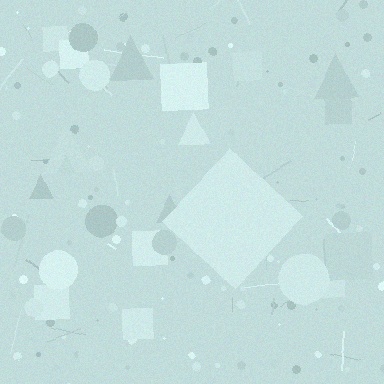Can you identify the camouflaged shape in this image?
The camouflaged shape is a diamond.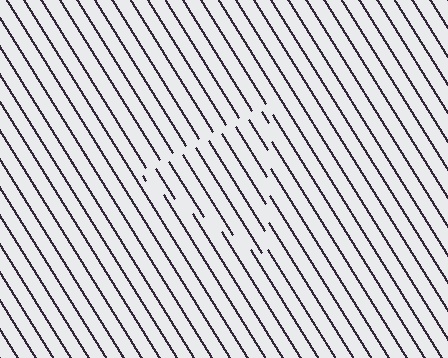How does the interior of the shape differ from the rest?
The interior of the shape contains the same grating, shifted by half a period — the contour is defined by the phase discontinuity where line-ends from the inner and outer gratings abut.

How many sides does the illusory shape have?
3 sides — the line-ends trace a triangle.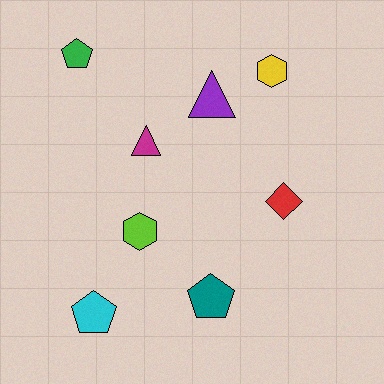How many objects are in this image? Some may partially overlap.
There are 8 objects.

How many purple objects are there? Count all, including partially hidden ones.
There is 1 purple object.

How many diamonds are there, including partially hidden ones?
There is 1 diamond.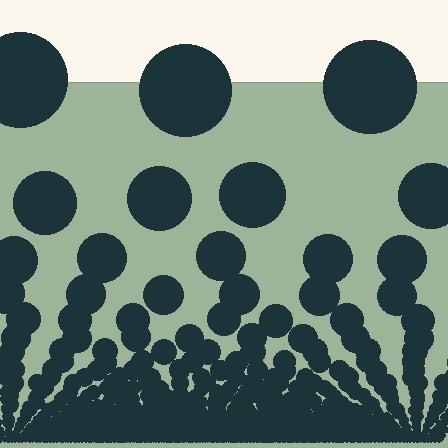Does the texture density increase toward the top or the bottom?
Density increases toward the bottom.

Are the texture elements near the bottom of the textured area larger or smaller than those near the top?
Smaller. The gradient is inverted — elements near the bottom are smaller and denser.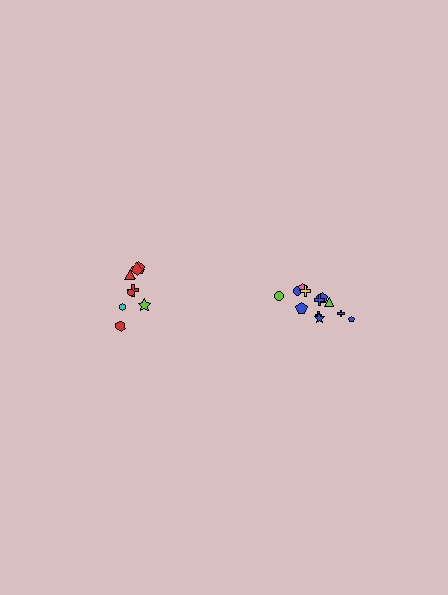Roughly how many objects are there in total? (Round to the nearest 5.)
Roughly 20 objects in total.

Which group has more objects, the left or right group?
The right group.